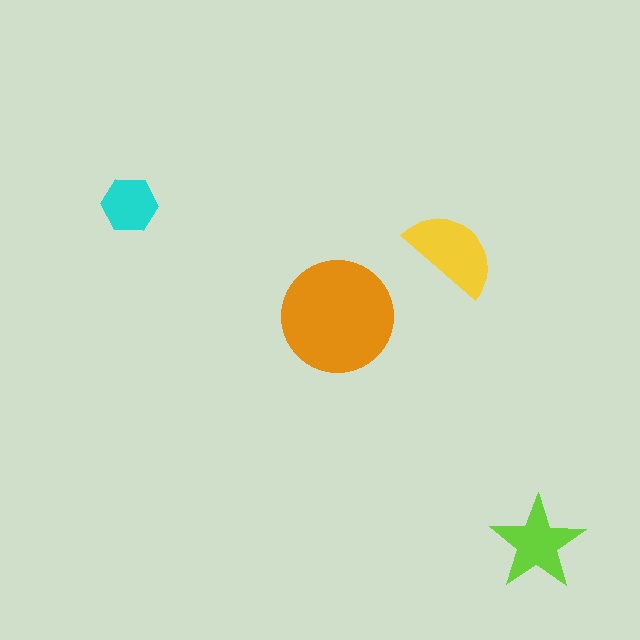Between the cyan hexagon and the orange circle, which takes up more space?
The orange circle.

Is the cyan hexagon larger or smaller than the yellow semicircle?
Smaller.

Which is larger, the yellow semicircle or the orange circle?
The orange circle.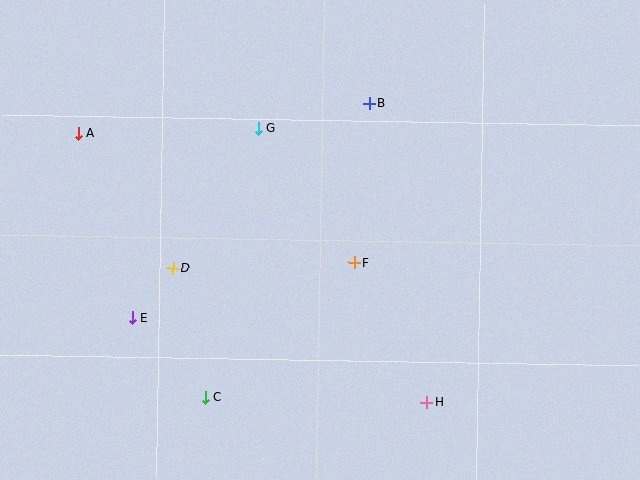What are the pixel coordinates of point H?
Point H is at (427, 402).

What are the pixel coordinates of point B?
Point B is at (370, 103).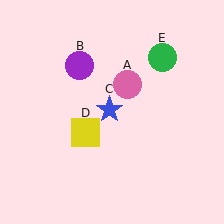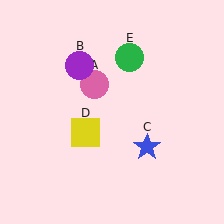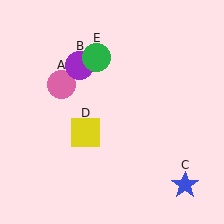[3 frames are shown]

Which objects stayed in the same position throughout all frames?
Purple circle (object B) and yellow square (object D) remained stationary.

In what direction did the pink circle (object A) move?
The pink circle (object A) moved left.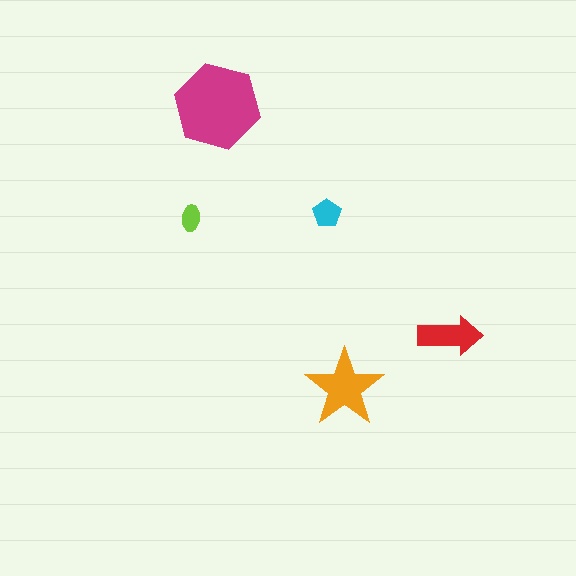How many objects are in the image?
There are 5 objects in the image.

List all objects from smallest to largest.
The lime ellipse, the cyan pentagon, the red arrow, the orange star, the magenta hexagon.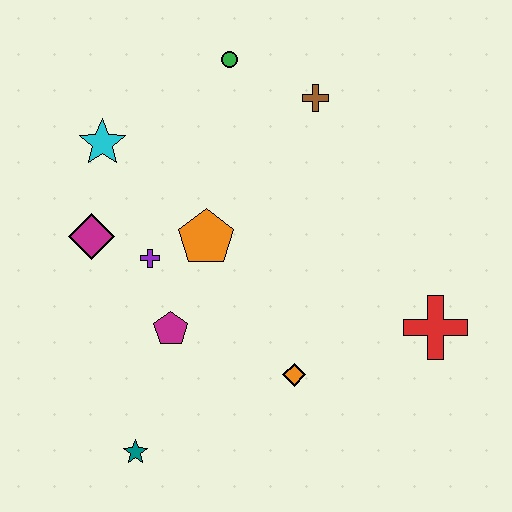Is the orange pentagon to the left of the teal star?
No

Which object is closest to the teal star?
The magenta pentagon is closest to the teal star.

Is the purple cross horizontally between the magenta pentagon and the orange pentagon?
No